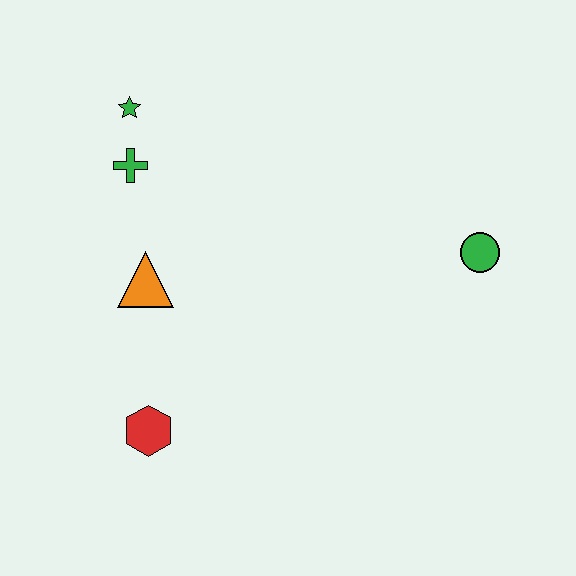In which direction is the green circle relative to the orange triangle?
The green circle is to the right of the orange triangle.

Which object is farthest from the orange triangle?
The green circle is farthest from the orange triangle.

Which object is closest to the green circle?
The orange triangle is closest to the green circle.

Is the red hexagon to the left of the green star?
No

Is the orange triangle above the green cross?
No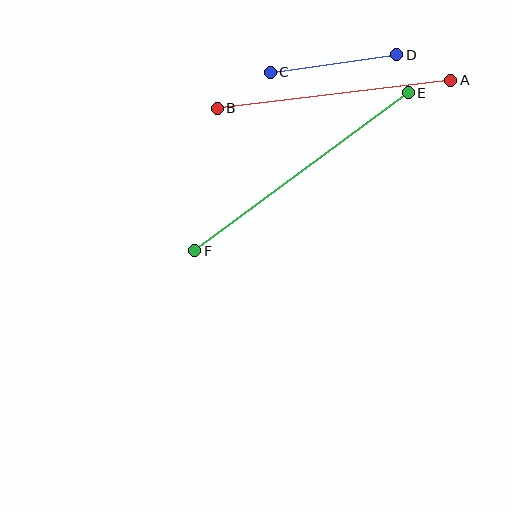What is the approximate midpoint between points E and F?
The midpoint is at approximately (302, 172) pixels.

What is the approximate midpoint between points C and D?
The midpoint is at approximately (333, 63) pixels.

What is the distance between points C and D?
The distance is approximately 128 pixels.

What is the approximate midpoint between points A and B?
The midpoint is at approximately (334, 94) pixels.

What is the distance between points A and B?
The distance is approximately 235 pixels.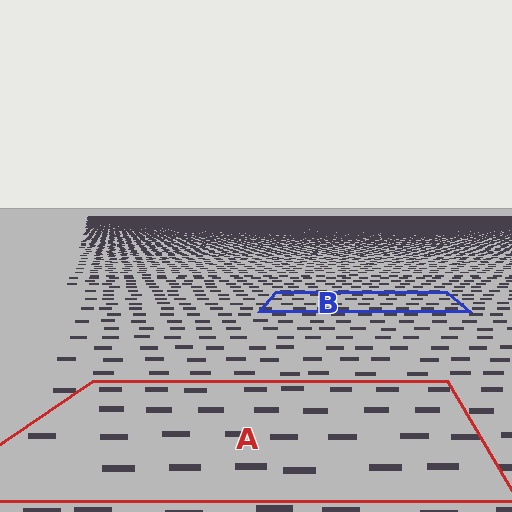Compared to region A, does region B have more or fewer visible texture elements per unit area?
Region B has more texture elements per unit area — they are packed more densely because it is farther away.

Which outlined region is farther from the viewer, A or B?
Region B is farther from the viewer — the texture elements inside it appear smaller and more densely packed.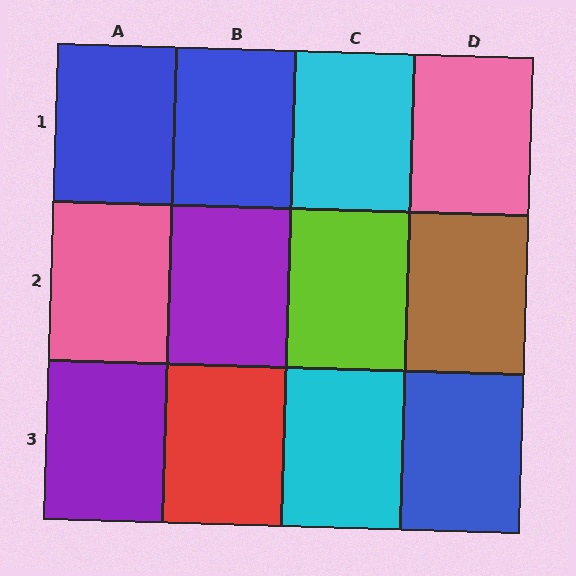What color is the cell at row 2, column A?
Pink.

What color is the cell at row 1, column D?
Pink.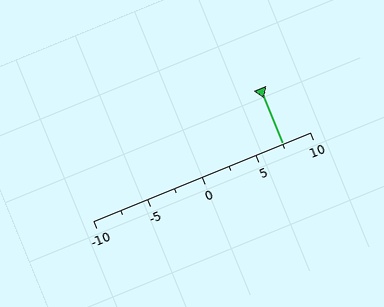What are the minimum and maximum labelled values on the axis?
The axis runs from -10 to 10.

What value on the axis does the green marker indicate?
The marker indicates approximately 7.5.